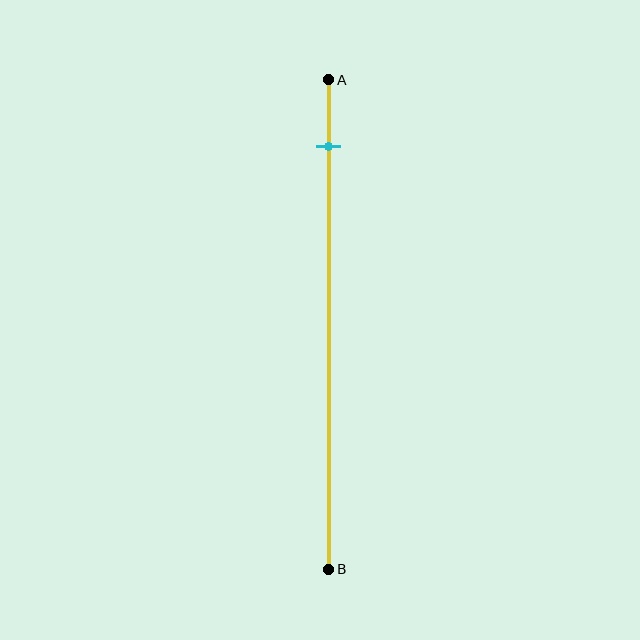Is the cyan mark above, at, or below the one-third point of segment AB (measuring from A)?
The cyan mark is above the one-third point of segment AB.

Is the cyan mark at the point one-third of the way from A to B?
No, the mark is at about 15% from A, not at the 33% one-third point.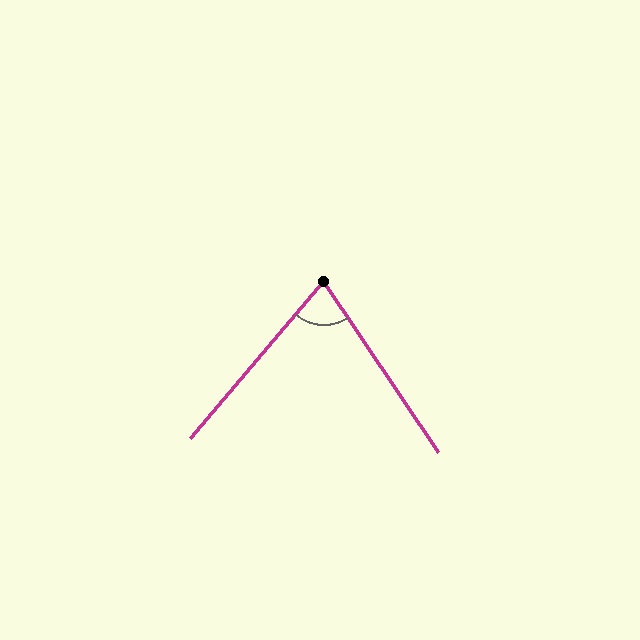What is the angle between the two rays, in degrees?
Approximately 74 degrees.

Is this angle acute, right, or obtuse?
It is acute.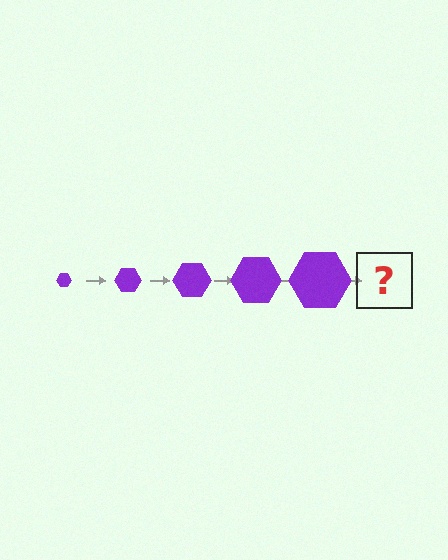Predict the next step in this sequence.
The next step is a purple hexagon, larger than the previous one.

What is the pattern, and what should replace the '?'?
The pattern is that the hexagon gets progressively larger each step. The '?' should be a purple hexagon, larger than the previous one.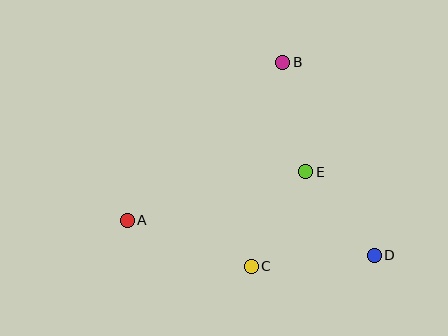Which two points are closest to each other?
Points D and E are closest to each other.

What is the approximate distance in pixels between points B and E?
The distance between B and E is approximately 112 pixels.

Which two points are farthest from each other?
Points A and D are farthest from each other.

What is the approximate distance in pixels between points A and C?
The distance between A and C is approximately 132 pixels.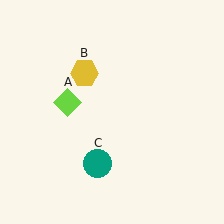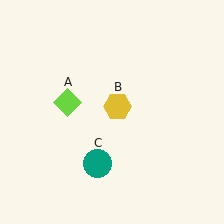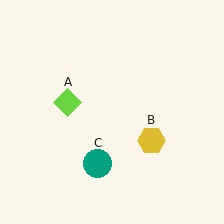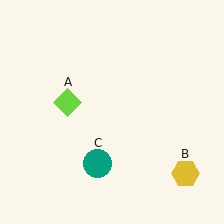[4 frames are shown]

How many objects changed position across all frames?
1 object changed position: yellow hexagon (object B).